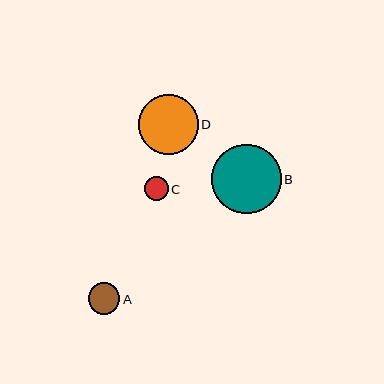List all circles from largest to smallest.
From largest to smallest: B, D, A, C.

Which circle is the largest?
Circle B is the largest with a size of approximately 69 pixels.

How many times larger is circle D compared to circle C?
Circle D is approximately 2.5 times the size of circle C.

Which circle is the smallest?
Circle C is the smallest with a size of approximately 24 pixels.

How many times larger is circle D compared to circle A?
Circle D is approximately 1.9 times the size of circle A.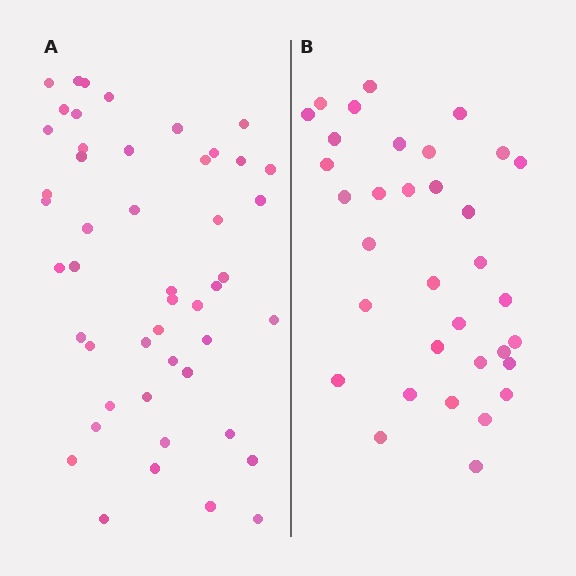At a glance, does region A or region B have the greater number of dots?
Region A (the left region) has more dots.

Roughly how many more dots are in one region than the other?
Region A has approximately 15 more dots than region B.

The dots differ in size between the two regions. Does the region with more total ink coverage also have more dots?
No. Region B has more total ink coverage because its dots are larger, but region A actually contains more individual dots. Total area can be misleading — the number of items is what matters here.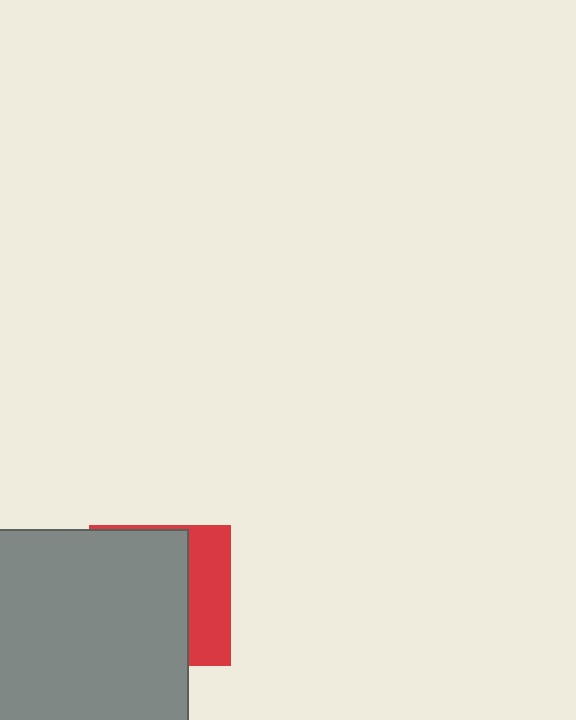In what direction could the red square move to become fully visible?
The red square could move right. That would shift it out from behind the gray square entirely.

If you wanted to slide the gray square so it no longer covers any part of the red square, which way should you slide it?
Slide it left — that is the most direct way to separate the two shapes.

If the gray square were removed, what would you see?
You would see the complete red square.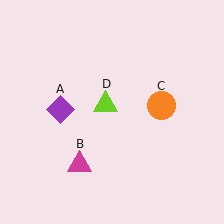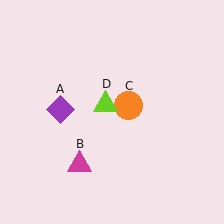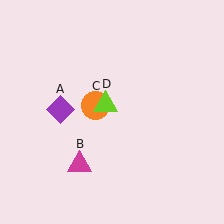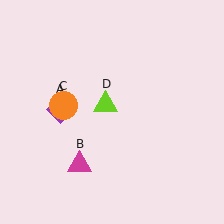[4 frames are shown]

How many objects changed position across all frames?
1 object changed position: orange circle (object C).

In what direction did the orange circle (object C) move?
The orange circle (object C) moved left.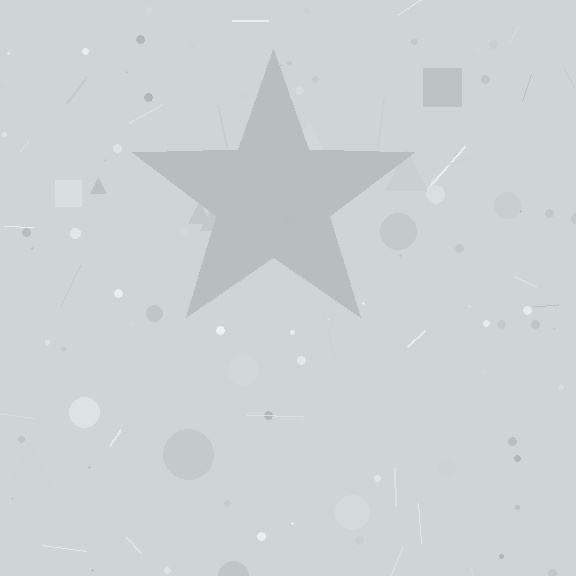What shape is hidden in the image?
A star is hidden in the image.